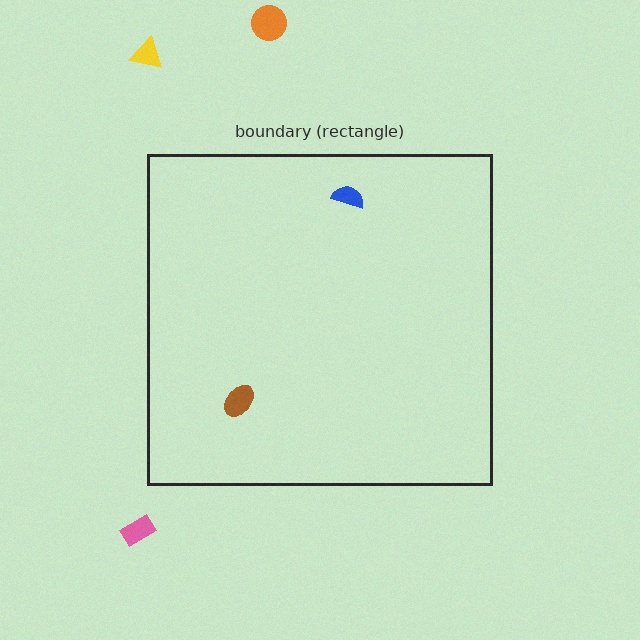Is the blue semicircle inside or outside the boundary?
Inside.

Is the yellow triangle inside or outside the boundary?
Outside.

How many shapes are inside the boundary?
2 inside, 3 outside.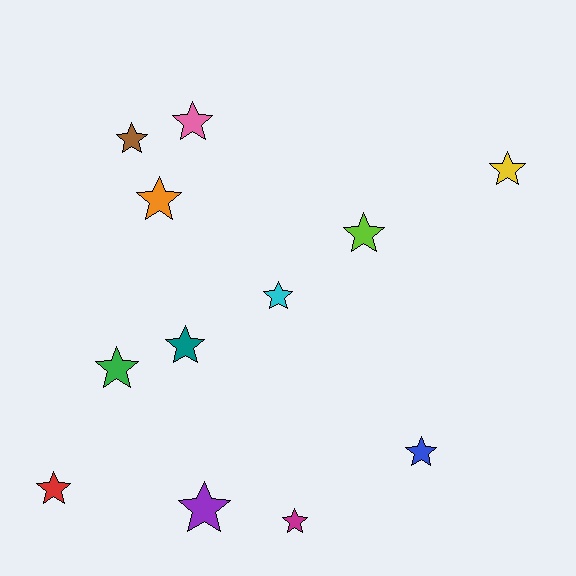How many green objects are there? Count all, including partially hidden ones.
There is 1 green object.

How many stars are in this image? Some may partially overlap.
There are 12 stars.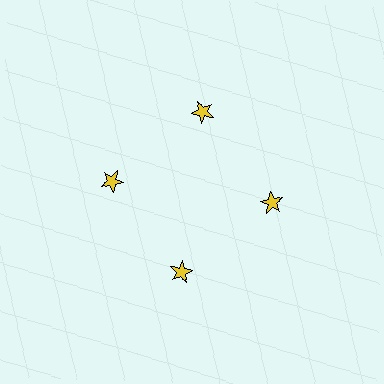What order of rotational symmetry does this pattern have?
This pattern has 4-fold rotational symmetry.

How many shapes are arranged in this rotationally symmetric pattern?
There are 4 shapes, arranged in 4 groups of 1.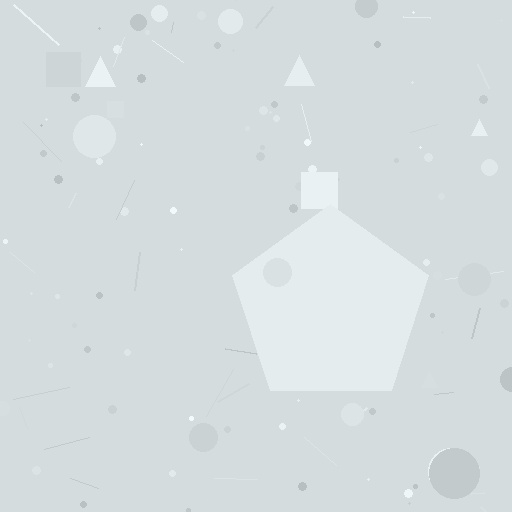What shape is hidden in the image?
A pentagon is hidden in the image.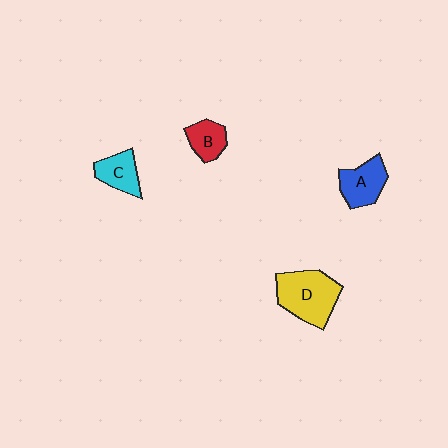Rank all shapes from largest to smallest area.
From largest to smallest: D (yellow), A (blue), C (cyan), B (red).